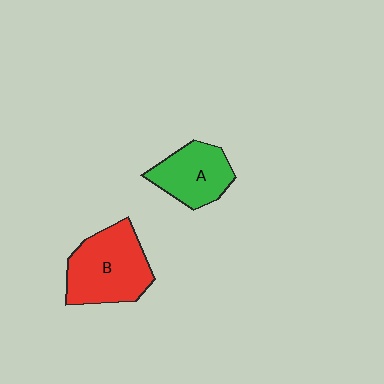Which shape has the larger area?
Shape B (red).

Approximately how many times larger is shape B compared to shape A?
Approximately 1.4 times.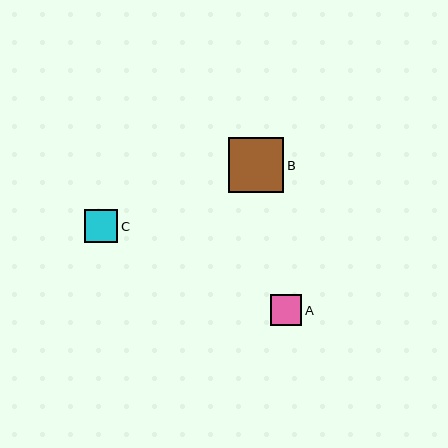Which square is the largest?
Square B is the largest with a size of approximately 55 pixels.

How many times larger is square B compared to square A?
Square B is approximately 1.8 times the size of square A.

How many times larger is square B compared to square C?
Square B is approximately 1.6 times the size of square C.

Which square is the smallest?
Square A is the smallest with a size of approximately 31 pixels.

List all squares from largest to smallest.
From largest to smallest: B, C, A.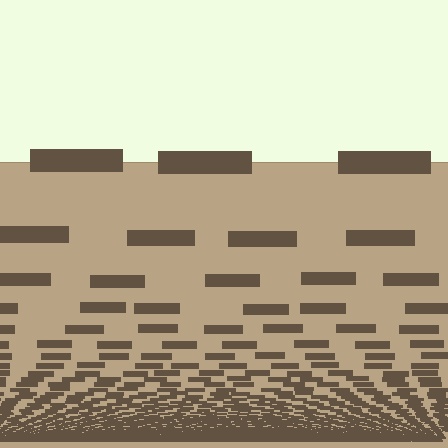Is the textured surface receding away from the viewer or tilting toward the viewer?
The surface appears to tilt toward the viewer. Texture elements get larger and sparser toward the top.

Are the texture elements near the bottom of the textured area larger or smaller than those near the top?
Smaller. The gradient is inverted — elements near the bottom are smaller and denser.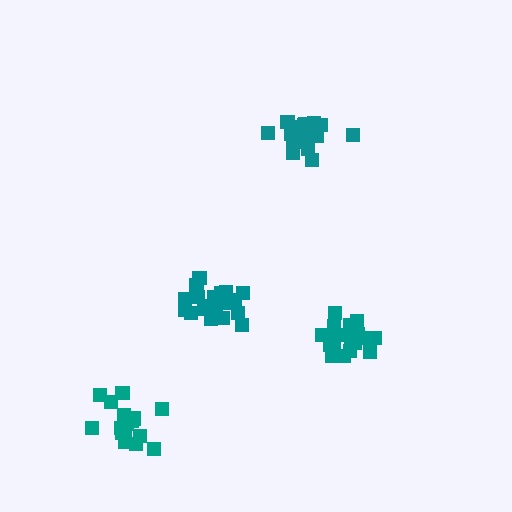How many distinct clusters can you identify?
There are 4 distinct clusters.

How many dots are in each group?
Group 1: 17 dots, Group 2: 21 dots, Group 3: 20 dots, Group 4: 20 dots (78 total).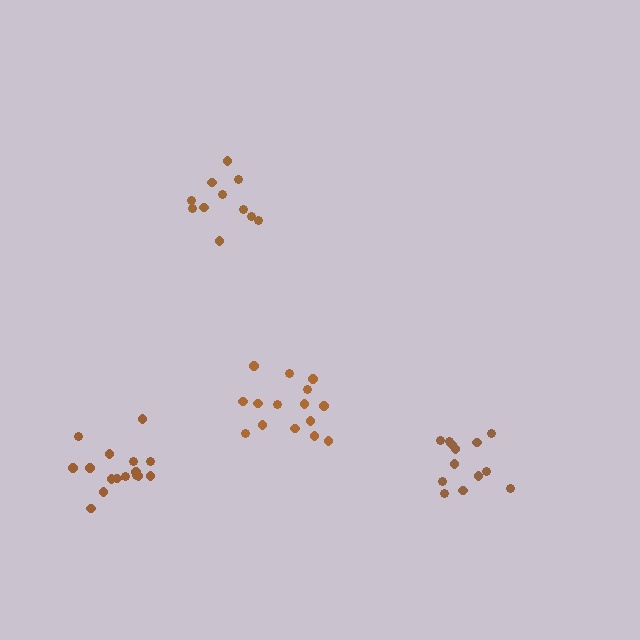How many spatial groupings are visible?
There are 4 spatial groupings.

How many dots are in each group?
Group 1: 11 dots, Group 2: 16 dots, Group 3: 13 dots, Group 4: 15 dots (55 total).